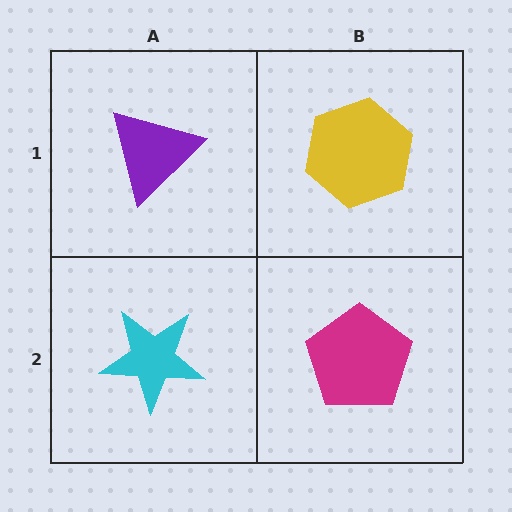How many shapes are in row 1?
2 shapes.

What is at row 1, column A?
A purple triangle.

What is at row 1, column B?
A yellow hexagon.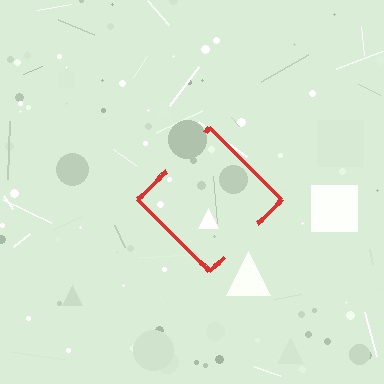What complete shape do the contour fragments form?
The contour fragments form a diamond.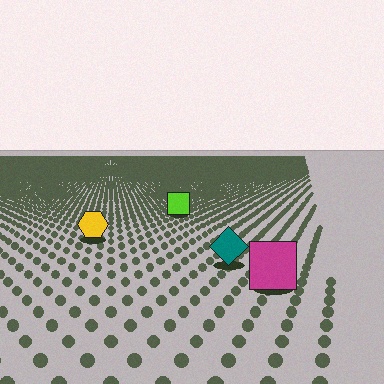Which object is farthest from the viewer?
The lime square is farthest from the viewer. It appears smaller and the ground texture around it is denser.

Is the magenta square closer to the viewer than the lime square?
Yes. The magenta square is closer — you can tell from the texture gradient: the ground texture is coarser near it.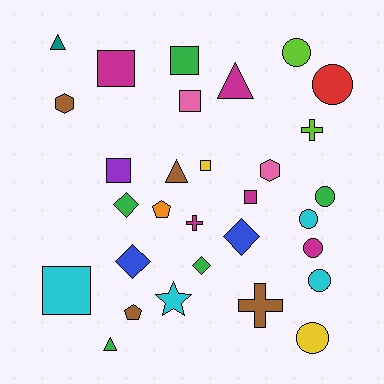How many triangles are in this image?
There are 4 triangles.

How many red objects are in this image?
There is 1 red object.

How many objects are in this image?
There are 30 objects.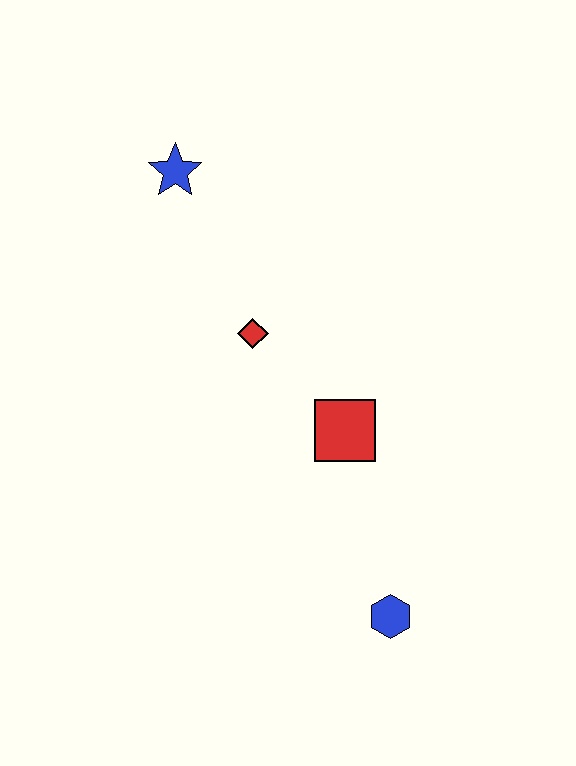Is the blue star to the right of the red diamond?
No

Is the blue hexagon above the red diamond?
No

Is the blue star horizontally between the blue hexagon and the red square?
No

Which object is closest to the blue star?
The red diamond is closest to the blue star.